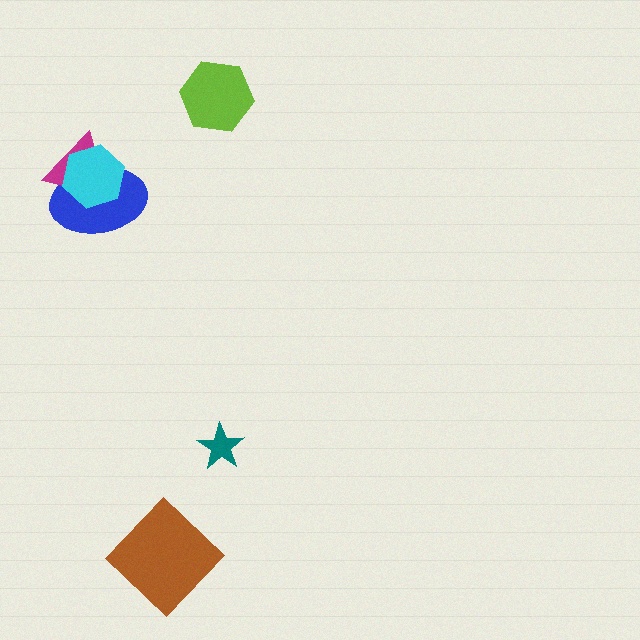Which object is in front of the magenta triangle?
The cyan hexagon is in front of the magenta triangle.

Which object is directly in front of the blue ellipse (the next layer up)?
The magenta triangle is directly in front of the blue ellipse.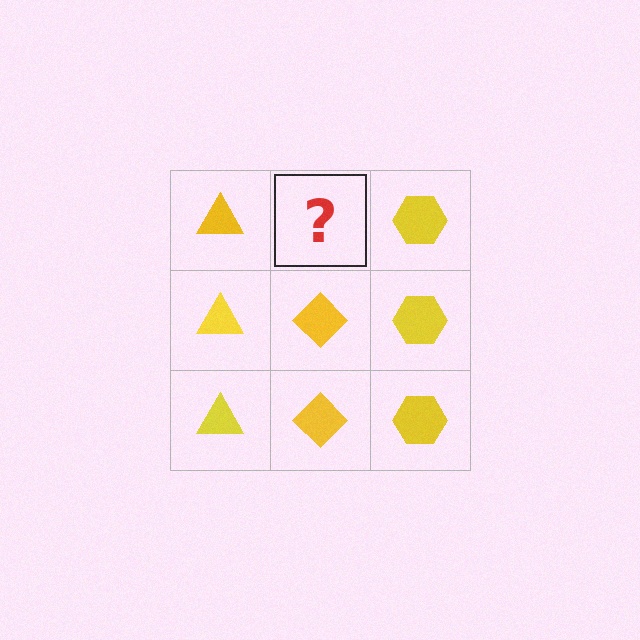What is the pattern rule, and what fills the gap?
The rule is that each column has a consistent shape. The gap should be filled with a yellow diamond.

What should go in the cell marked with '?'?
The missing cell should contain a yellow diamond.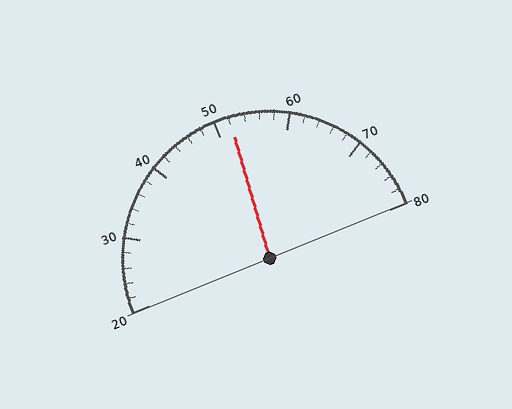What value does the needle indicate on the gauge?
The needle indicates approximately 52.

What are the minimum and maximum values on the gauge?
The gauge ranges from 20 to 80.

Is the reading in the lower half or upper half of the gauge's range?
The reading is in the upper half of the range (20 to 80).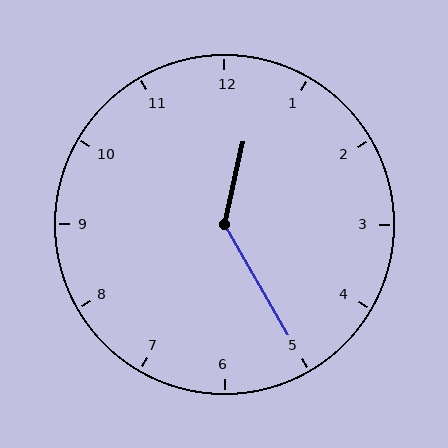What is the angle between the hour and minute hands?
Approximately 138 degrees.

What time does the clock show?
12:25.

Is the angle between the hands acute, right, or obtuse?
It is obtuse.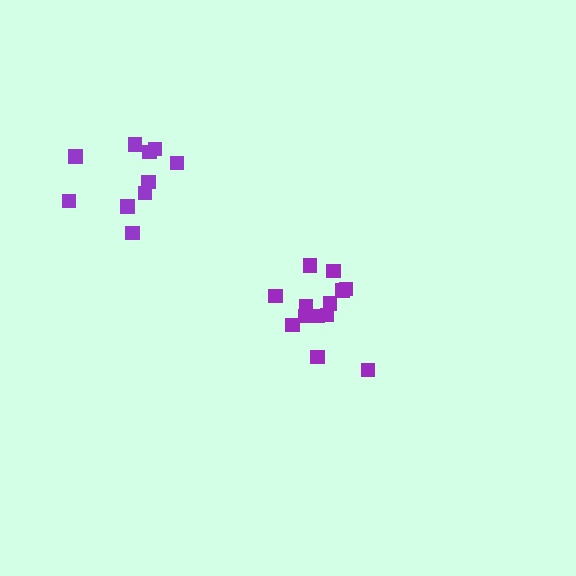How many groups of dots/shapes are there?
There are 2 groups.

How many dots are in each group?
Group 1: 13 dots, Group 2: 10 dots (23 total).